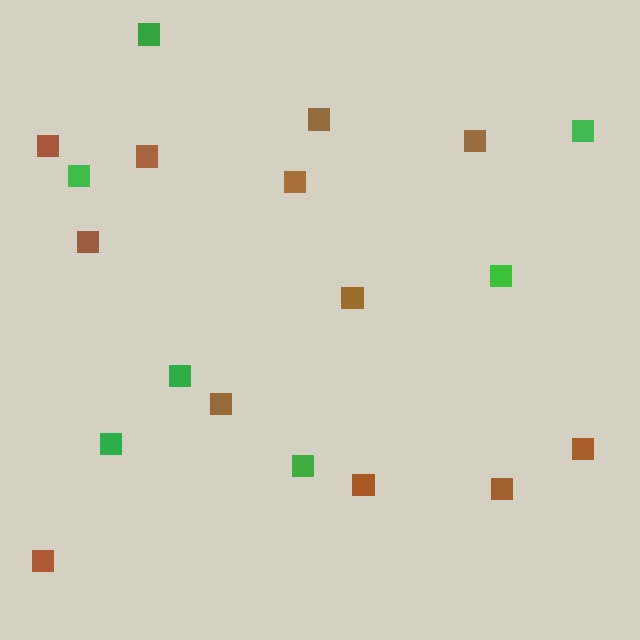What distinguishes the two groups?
There are 2 groups: one group of brown squares (12) and one group of green squares (7).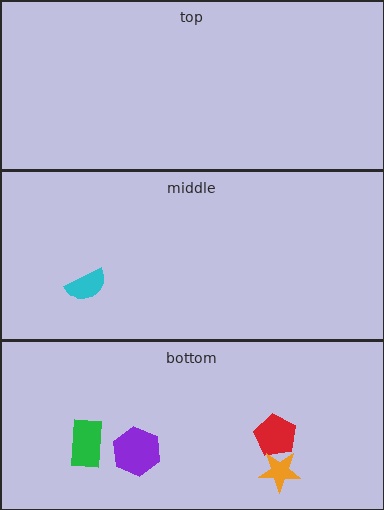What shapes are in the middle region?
The cyan semicircle.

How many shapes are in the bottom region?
4.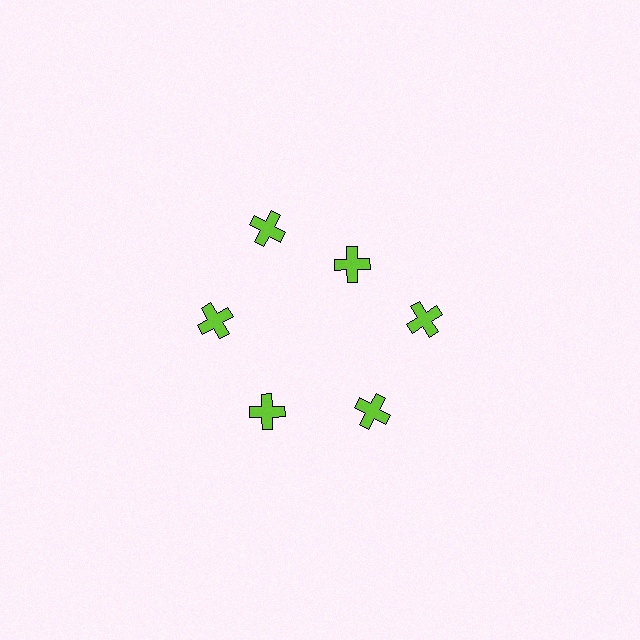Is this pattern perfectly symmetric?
No. The 6 lime crosses are arranged in a ring, but one element near the 1 o'clock position is pulled inward toward the center, breaking the 6-fold rotational symmetry.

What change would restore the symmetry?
The symmetry would be restored by moving it outward, back onto the ring so that all 6 crosses sit at equal angles and equal distance from the center.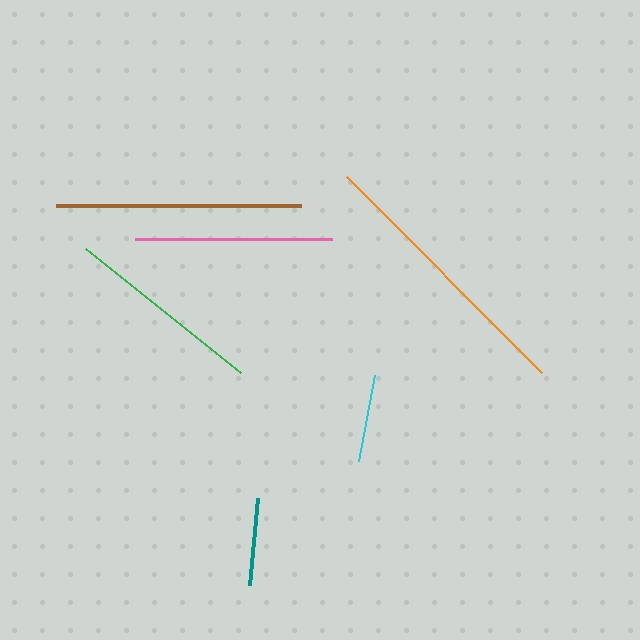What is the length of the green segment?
The green segment is approximately 199 pixels long.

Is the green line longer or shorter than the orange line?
The orange line is longer than the green line.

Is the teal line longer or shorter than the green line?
The green line is longer than the teal line.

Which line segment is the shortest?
The teal line is the shortest at approximately 87 pixels.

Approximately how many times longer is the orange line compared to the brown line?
The orange line is approximately 1.1 times the length of the brown line.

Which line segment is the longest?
The orange line is the longest at approximately 276 pixels.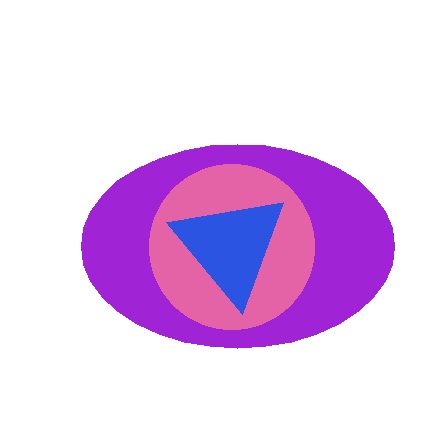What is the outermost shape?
The purple ellipse.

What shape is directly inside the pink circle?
The blue triangle.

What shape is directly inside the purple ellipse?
The pink circle.